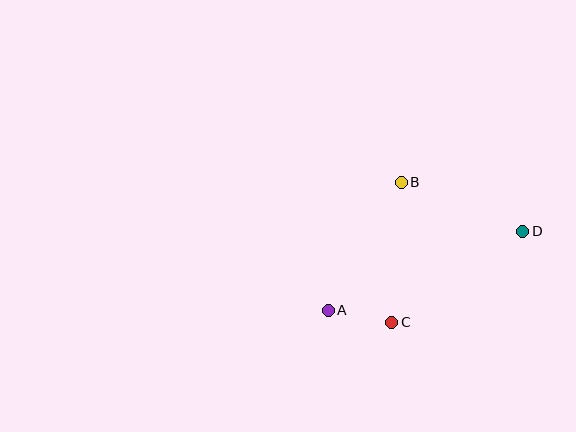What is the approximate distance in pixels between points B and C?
The distance between B and C is approximately 140 pixels.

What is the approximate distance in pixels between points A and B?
The distance between A and B is approximately 147 pixels.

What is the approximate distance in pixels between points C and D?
The distance between C and D is approximately 159 pixels.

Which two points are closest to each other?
Points A and C are closest to each other.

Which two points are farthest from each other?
Points A and D are farthest from each other.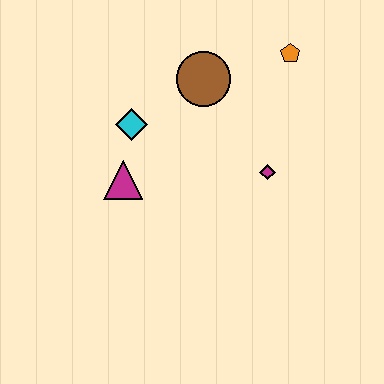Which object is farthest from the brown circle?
The magenta triangle is farthest from the brown circle.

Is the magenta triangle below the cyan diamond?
Yes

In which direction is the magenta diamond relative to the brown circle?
The magenta diamond is below the brown circle.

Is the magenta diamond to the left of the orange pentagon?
Yes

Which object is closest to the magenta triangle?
The cyan diamond is closest to the magenta triangle.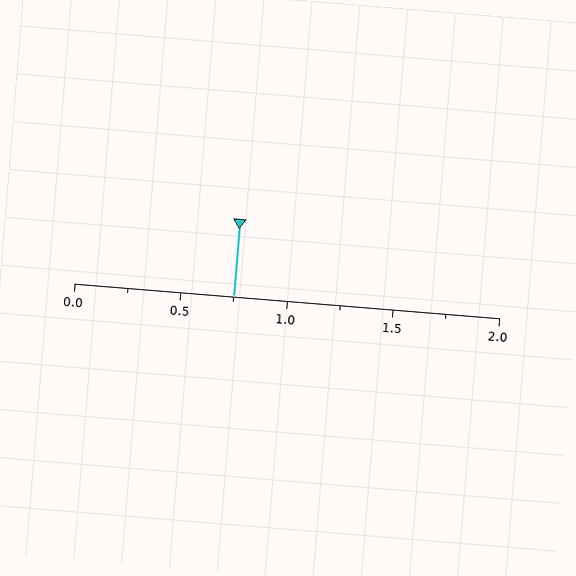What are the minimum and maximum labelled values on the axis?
The axis runs from 0.0 to 2.0.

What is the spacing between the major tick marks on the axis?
The major ticks are spaced 0.5 apart.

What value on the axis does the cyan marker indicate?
The marker indicates approximately 0.75.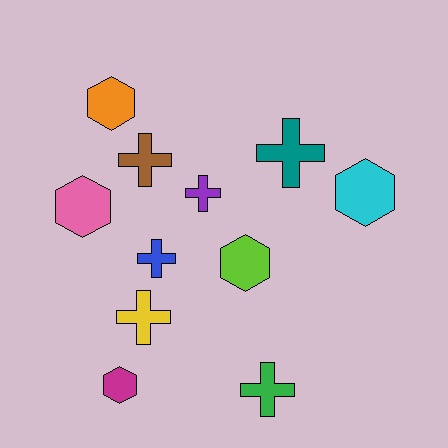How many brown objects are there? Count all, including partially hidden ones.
There is 1 brown object.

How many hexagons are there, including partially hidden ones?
There are 5 hexagons.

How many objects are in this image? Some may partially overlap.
There are 11 objects.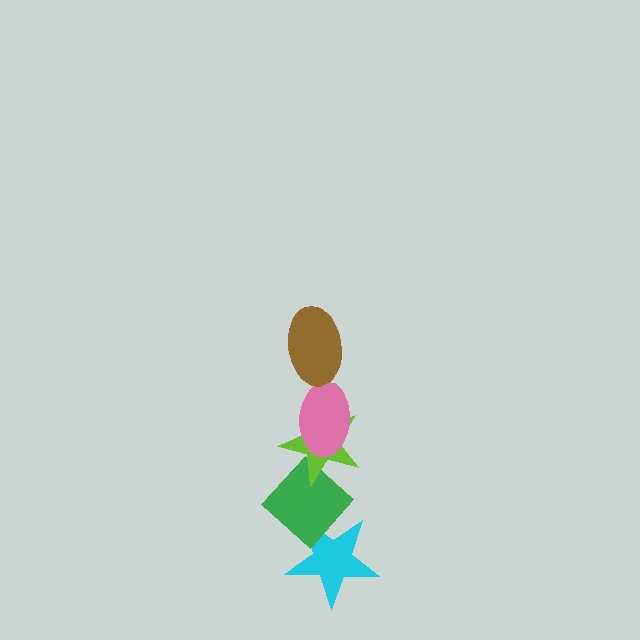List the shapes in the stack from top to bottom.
From top to bottom: the brown ellipse, the pink ellipse, the lime star, the green diamond, the cyan star.